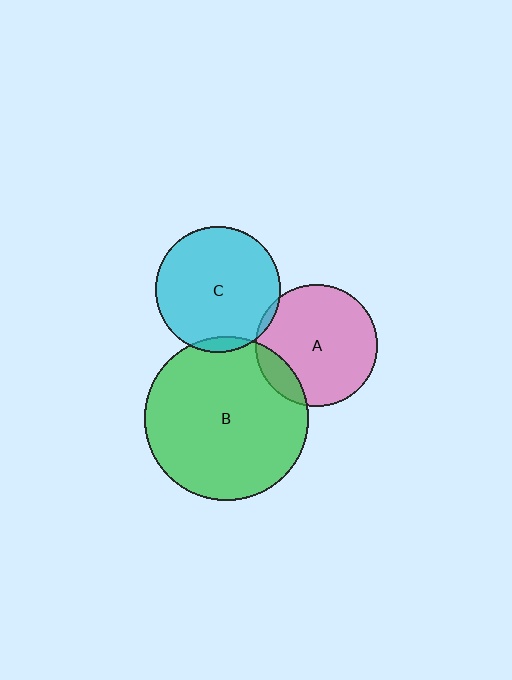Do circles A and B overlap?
Yes.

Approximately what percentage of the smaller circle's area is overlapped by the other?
Approximately 15%.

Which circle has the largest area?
Circle B (green).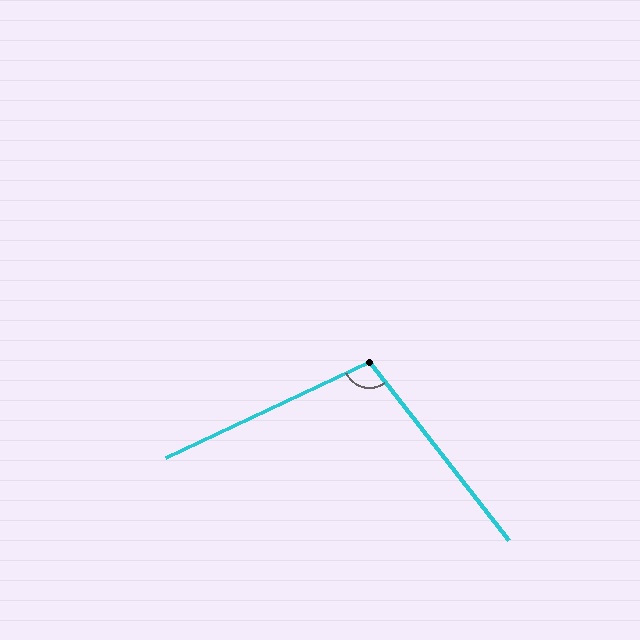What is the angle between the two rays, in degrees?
Approximately 103 degrees.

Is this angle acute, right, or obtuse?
It is obtuse.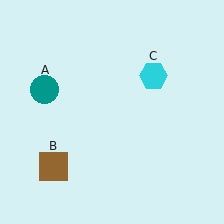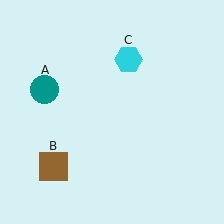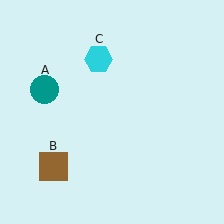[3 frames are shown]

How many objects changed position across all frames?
1 object changed position: cyan hexagon (object C).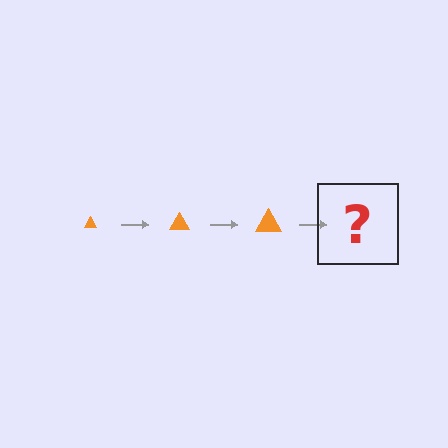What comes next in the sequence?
The next element should be an orange triangle, larger than the previous one.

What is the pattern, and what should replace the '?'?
The pattern is that the triangle gets progressively larger each step. The '?' should be an orange triangle, larger than the previous one.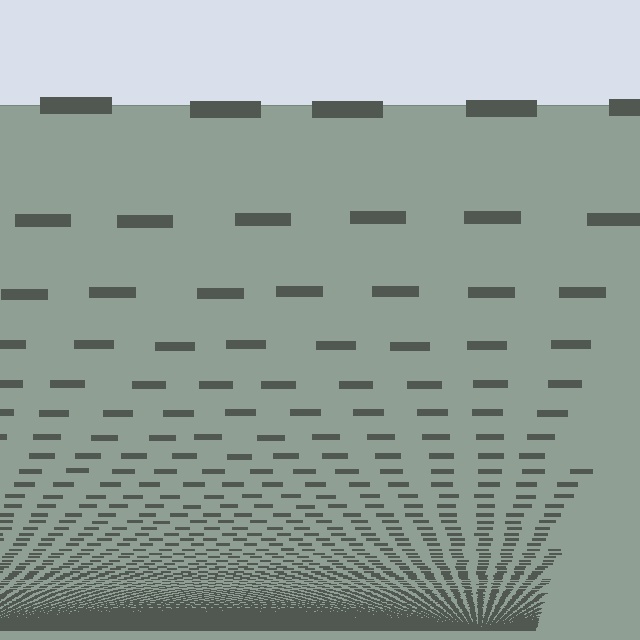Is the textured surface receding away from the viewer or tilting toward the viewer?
The surface appears to tilt toward the viewer. Texture elements get larger and sparser toward the top.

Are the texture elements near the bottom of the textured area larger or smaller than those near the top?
Smaller. The gradient is inverted — elements near the bottom are smaller and denser.